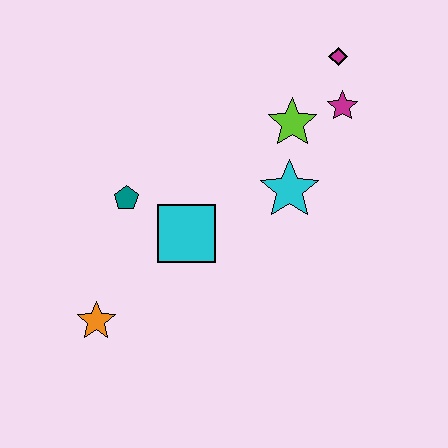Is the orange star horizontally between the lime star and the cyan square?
No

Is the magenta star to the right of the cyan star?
Yes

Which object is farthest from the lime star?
The orange star is farthest from the lime star.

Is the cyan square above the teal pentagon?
No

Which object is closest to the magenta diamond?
The magenta star is closest to the magenta diamond.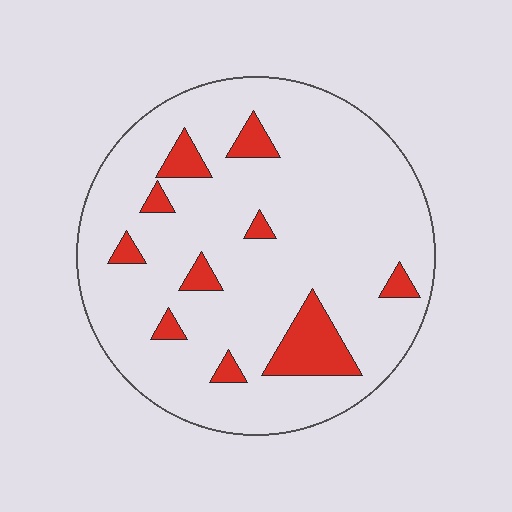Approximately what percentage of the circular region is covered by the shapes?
Approximately 10%.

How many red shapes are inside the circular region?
10.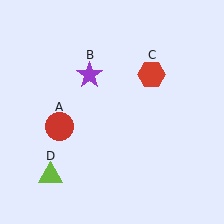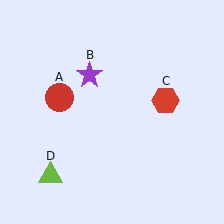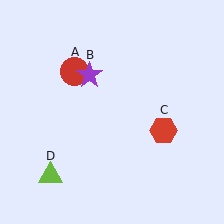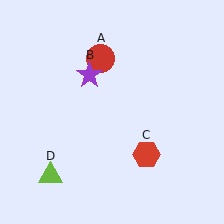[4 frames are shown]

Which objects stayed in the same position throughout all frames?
Purple star (object B) and lime triangle (object D) remained stationary.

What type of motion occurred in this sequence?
The red circle (object A), red hexagon (object C) rotated clockwise around the center of the scene.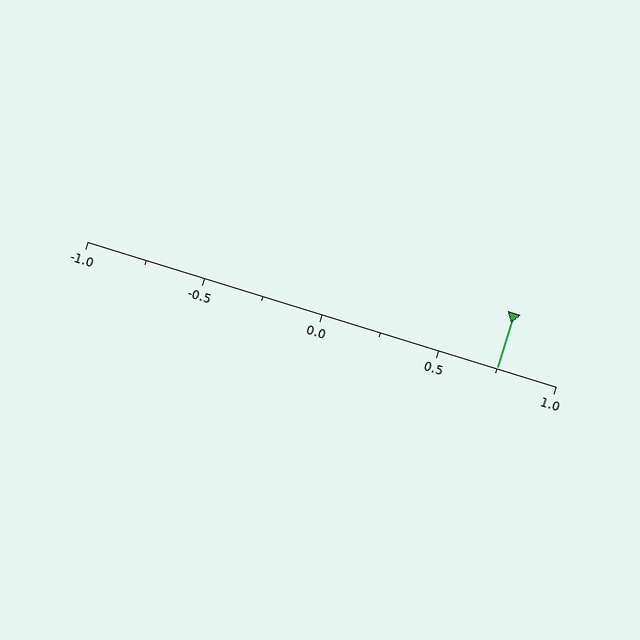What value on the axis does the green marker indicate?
The marker indicates approximately 0.75.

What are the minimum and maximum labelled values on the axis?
The axis runs from -1.0 to 1.0.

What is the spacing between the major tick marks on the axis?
The major ticks are spaced 0.5 apart.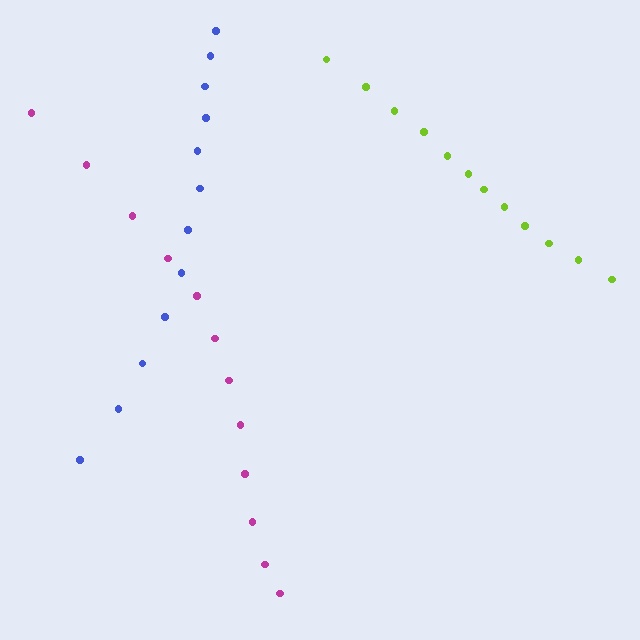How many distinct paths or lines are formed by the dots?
There are 3 distinct paths.